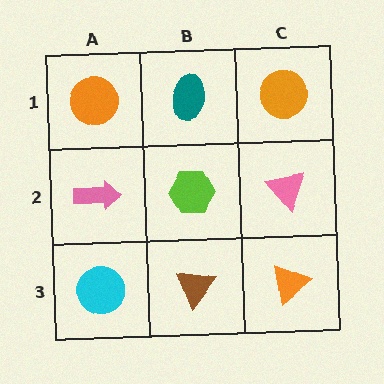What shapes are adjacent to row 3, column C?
A pink triangle (row 2, column C), a brown triangle (row 3, column B).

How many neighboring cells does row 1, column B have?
3.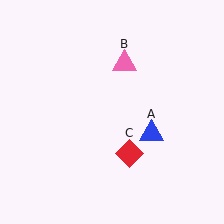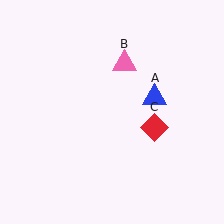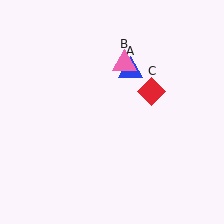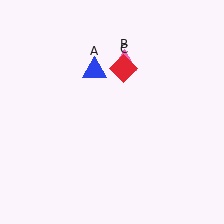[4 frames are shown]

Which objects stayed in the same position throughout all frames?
Pink triangle (object B) remained stationary.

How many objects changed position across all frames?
2 objects changed position: blue triangle (object A), red diamond (object C).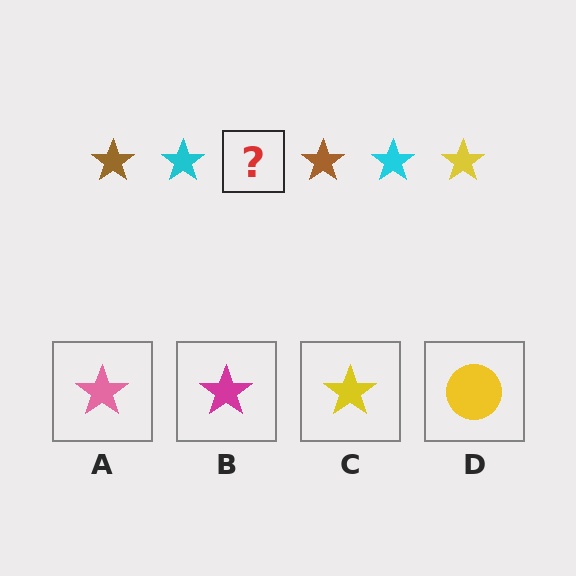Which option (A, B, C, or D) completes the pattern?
C.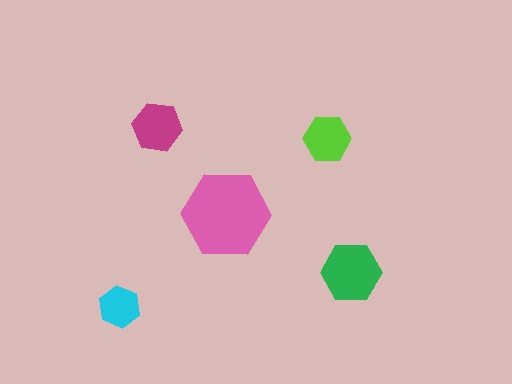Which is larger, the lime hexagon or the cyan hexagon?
The lime one.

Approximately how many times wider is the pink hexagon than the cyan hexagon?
About 2 times wider.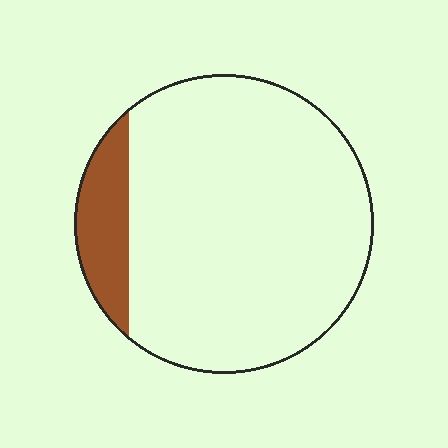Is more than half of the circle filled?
No.